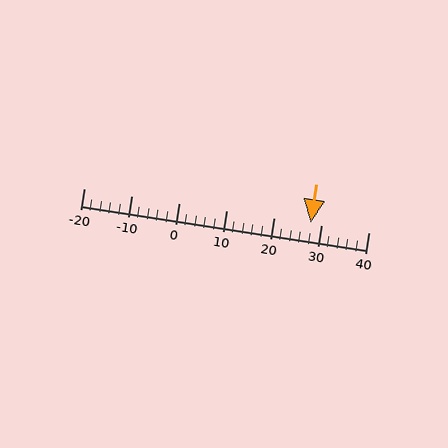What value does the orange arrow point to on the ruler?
The orange arrow points to approximately 28.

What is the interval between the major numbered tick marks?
The major tick marks are spaced 10 units apart.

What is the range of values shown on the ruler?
The ruler shows values from -20 to 40.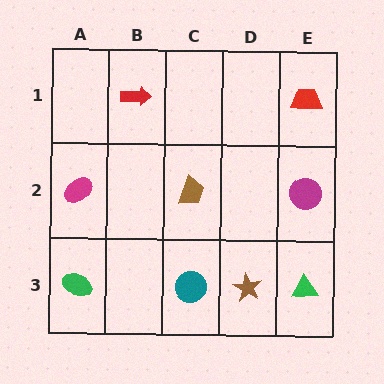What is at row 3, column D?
A brown star.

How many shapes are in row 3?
4 shapes.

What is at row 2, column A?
A magenta ellipse.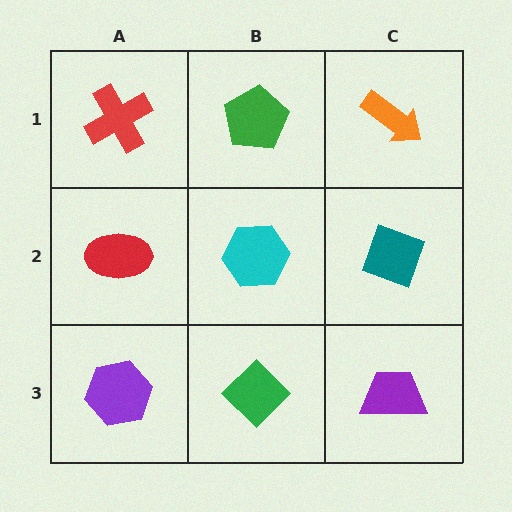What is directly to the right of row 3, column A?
A green diamond.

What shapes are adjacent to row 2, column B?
A green pentagon (row 1, column B), a green diamond (row 3, column B), a red ellipse (row 2, column A), a teal diamond (row 2, column C).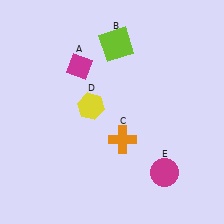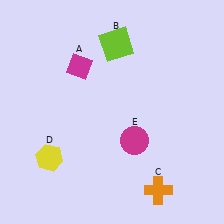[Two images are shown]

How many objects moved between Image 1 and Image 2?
3 objects moved between the two images.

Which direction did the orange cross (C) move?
The orange cross (C) moved down.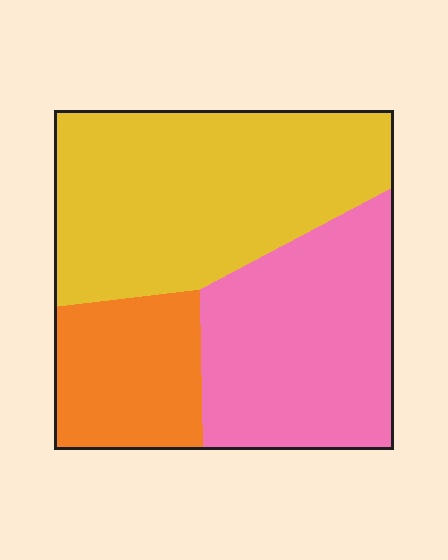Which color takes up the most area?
Yellow, at roughly 45%.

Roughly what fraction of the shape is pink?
Pink covers around 35% of the shape.